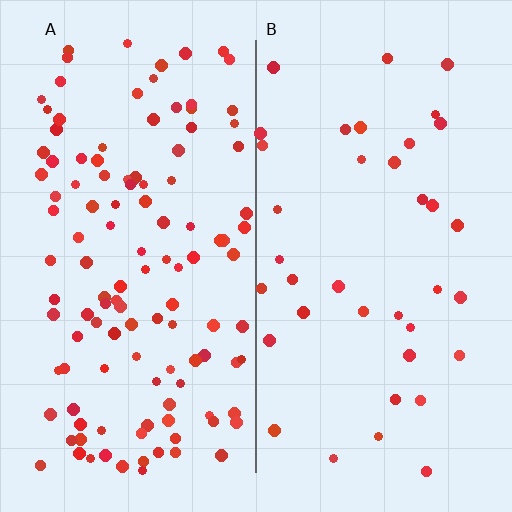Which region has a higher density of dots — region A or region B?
A (the left).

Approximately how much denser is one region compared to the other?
Approximately 3.2× — region A over region B.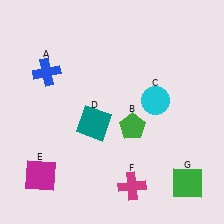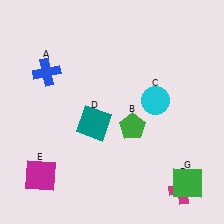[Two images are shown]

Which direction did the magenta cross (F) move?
The magenta cross (F) moved right.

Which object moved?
The magenta cross (F) moved right.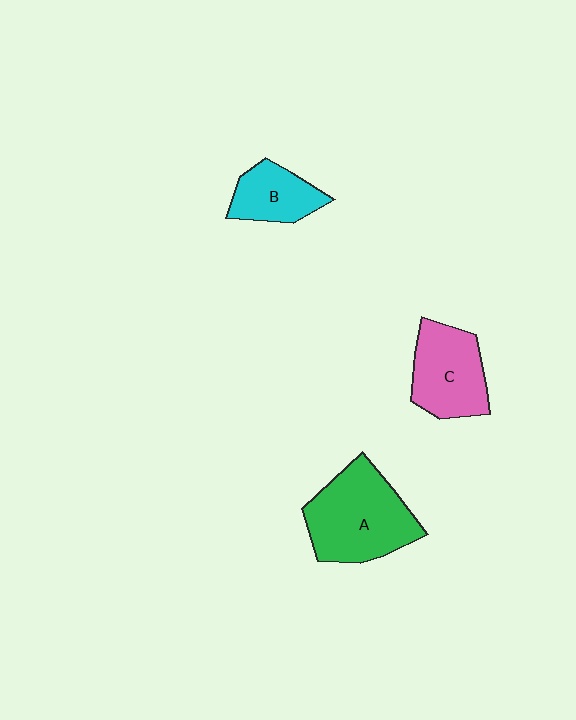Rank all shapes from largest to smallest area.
From largest to smallest: A (green), C (pink), B (cyan).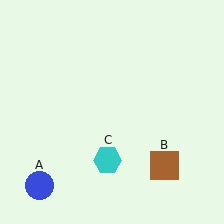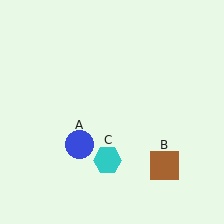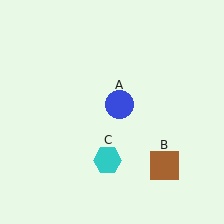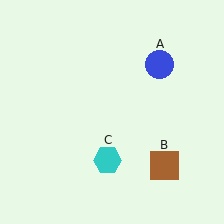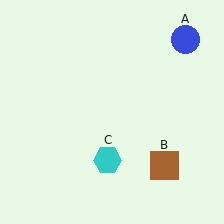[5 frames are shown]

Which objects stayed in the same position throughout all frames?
Brown square (object B) and cyan hexagon (object C) remained stationary.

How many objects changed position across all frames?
1 object changed position: blue circle (object A).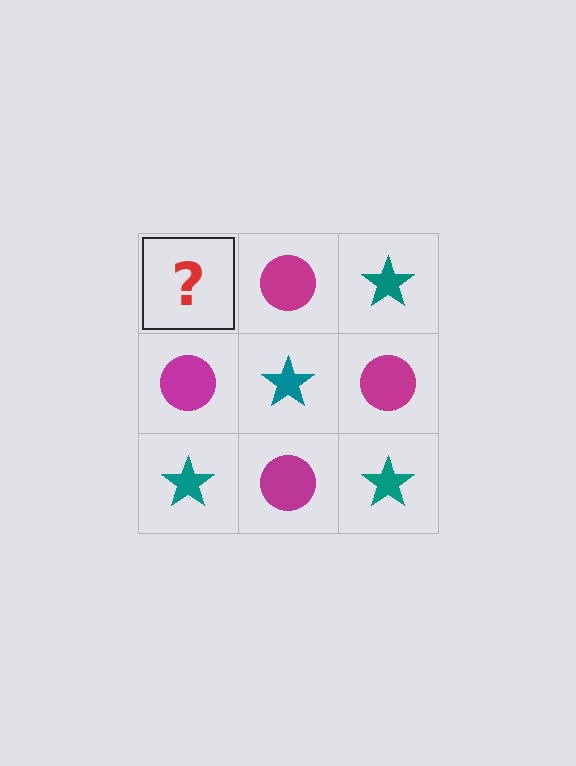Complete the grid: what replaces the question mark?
The question mark should be replaced with a teal star.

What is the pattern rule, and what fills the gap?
The rule is that it alternates teal star and magenta circle in a checkerboard pattern. The gap should be filled with a teal star.